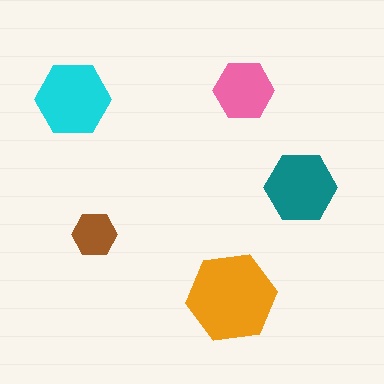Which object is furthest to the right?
The teal hexagon is rightmost.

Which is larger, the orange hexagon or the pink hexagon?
The orange one.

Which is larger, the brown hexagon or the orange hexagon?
The orange one.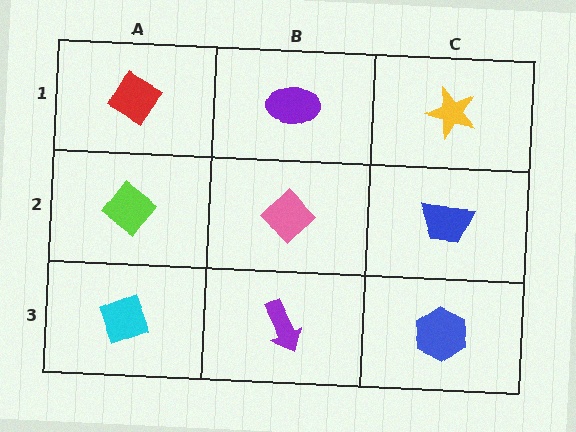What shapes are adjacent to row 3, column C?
A blue trapezoid (row 2, column C), a purple arrow (row 3, column B).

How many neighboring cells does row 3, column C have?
2.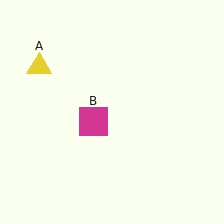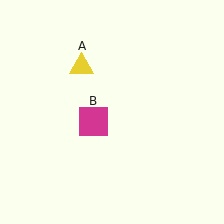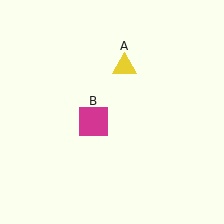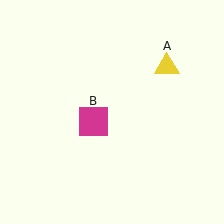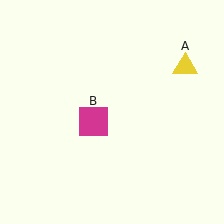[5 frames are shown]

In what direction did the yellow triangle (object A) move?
The yellow triangle (object A) moved right.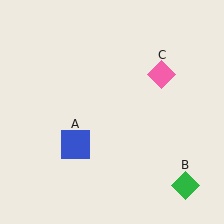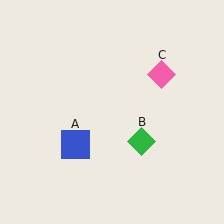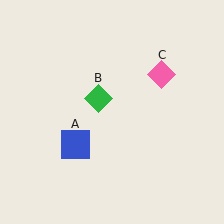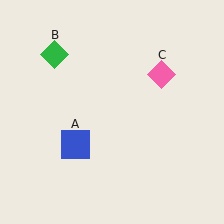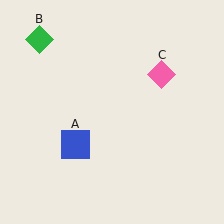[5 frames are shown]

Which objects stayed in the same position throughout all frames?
Blue square (object A) and pink diamond (object C) remained stationary.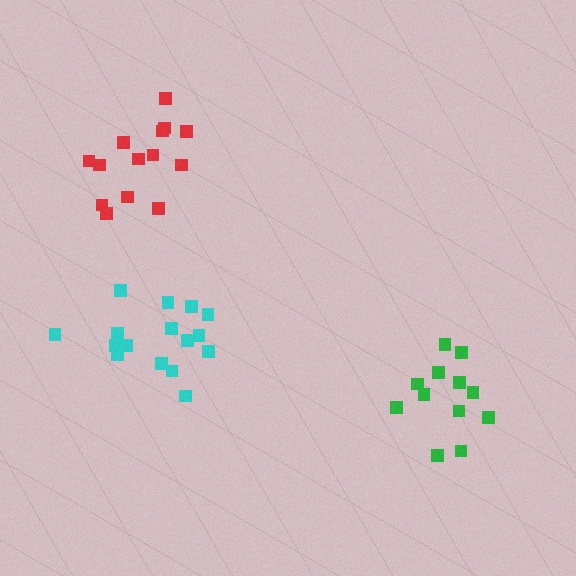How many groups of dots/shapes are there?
There are 3 groups.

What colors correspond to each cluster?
The clusters are colored: green, red, cyan.